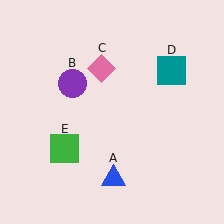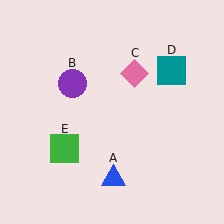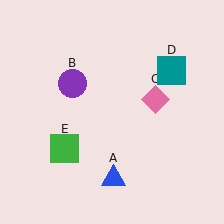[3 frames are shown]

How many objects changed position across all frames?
1 object changed position: pink diamond (object C).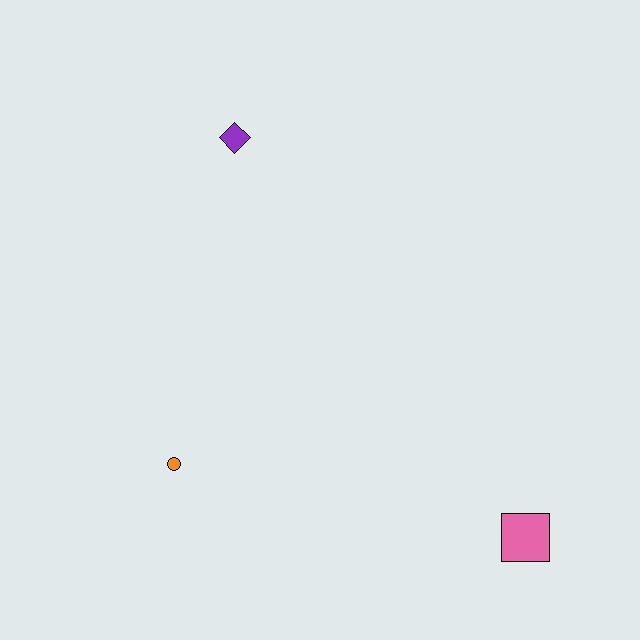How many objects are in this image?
There are 3 objects.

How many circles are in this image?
There is 1 circle.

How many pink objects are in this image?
There is 1 pink object.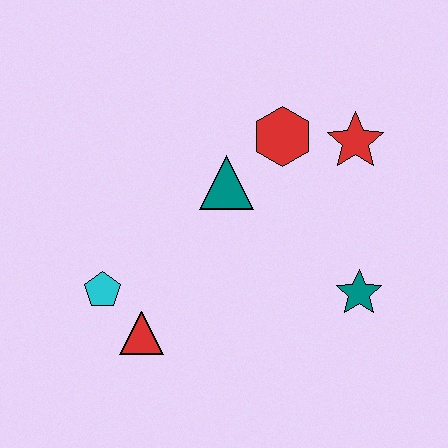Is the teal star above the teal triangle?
No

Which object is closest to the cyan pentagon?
The red triangle is closest to the cyan pentagon.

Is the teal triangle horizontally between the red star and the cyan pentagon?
Yes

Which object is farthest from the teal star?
The cyan pentagon is farthest from the teal star.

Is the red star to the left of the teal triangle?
No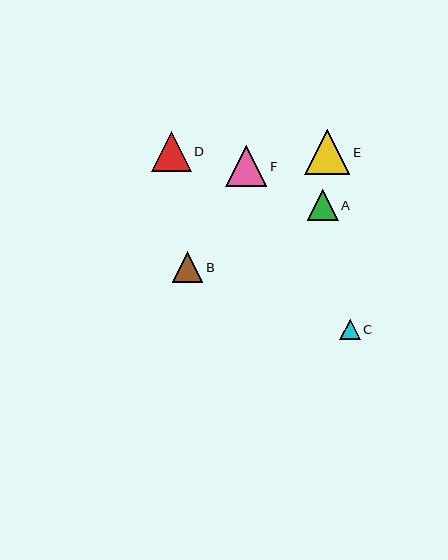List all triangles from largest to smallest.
From largest to smallest: E, F, D, A, B, C.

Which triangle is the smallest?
Triangle C is the smallest with a size of approximately 20 pixels.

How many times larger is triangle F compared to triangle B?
Triangle F is approximately 1.3 times the size of triangle B.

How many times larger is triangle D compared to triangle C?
Triangle D is approximately 1.9 times the size of triangle C.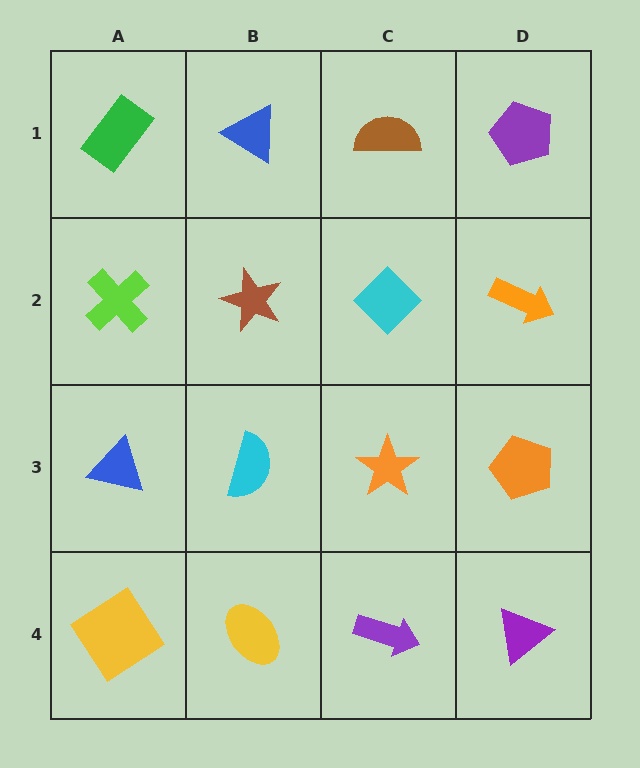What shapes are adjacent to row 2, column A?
A green rectangle (row 1, column A), a blue triangle (row 3, column A), a brown star (row 2, column B).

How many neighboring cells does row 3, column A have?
3.